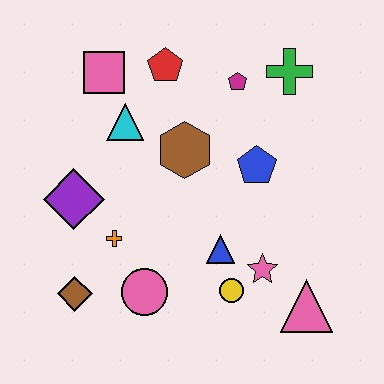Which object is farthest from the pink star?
The pink square is farthest from the pink star.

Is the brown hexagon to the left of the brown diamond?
No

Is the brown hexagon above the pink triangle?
Yes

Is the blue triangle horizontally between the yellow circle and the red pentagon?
Yes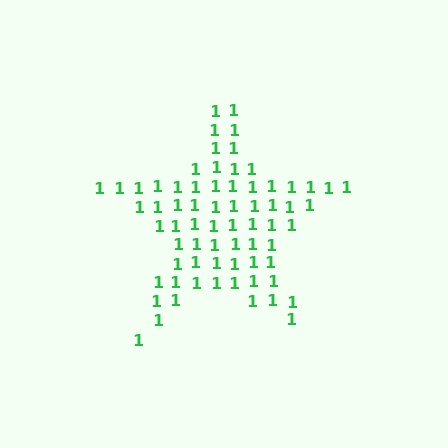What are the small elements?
The small elements are digit 1's.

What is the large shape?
The large shape is a star.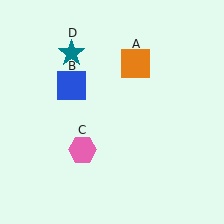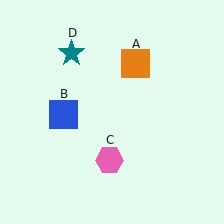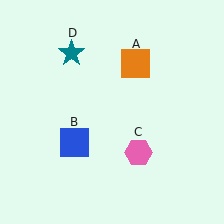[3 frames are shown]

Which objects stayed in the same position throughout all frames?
Orange square (object A) and teal star (object D) remained stationary.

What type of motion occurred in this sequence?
The blue square (object B), pink hexagon (object C) rotated counterclockwise around the center of the scene.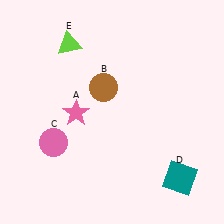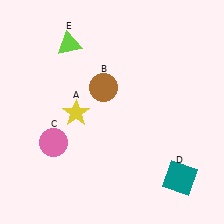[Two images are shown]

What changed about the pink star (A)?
In Image 1, A is pink. In Image 2, it changed to yellow.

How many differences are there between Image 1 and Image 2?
There is 1 difference between the two images.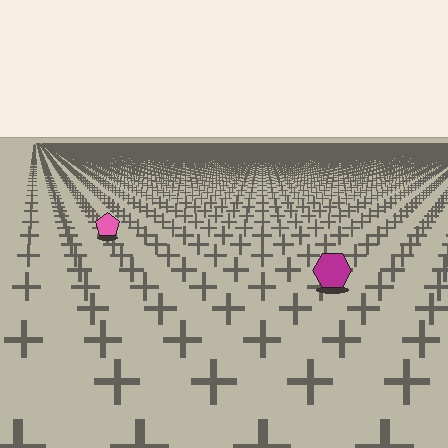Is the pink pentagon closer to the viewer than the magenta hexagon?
No. The magenta hexagon is closer — you can tell from the texture gradient: the ground texture is coarser near it.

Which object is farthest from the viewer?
The pink pentagon is farthest from the viewer. It appears smaller and the ground texture around it is denser.